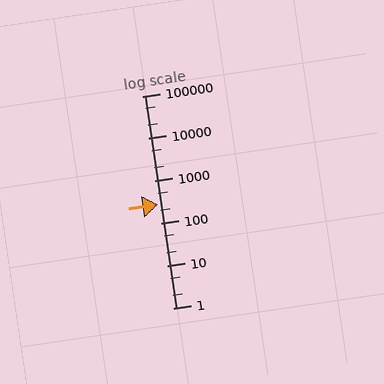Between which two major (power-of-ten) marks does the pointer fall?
The pointer is between 100 and 1000.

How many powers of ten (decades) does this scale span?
The scale spans 5 decades, from 1 to 100000.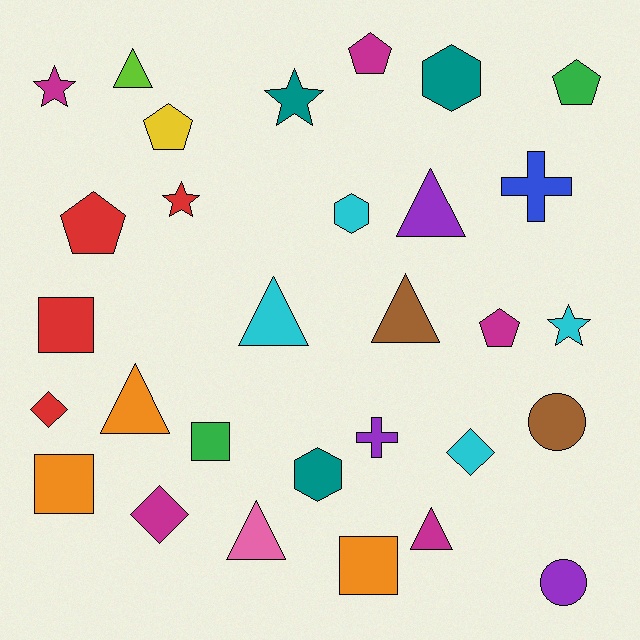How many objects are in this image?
There are 30 objects.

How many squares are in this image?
There are 4 squares.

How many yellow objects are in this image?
There is 1 yellow object.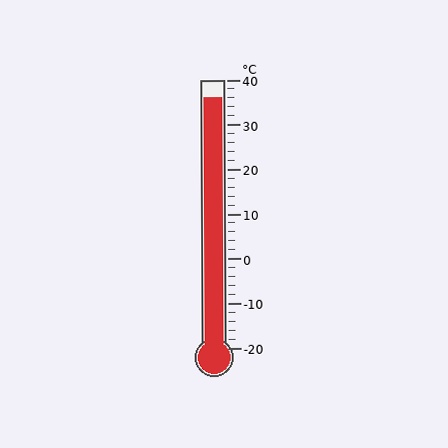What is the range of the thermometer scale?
The thermometer scale ranges from -20°C to 40°C.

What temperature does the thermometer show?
The thermometer shows approximately 36°C.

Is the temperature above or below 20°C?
The temperature is above 20°C.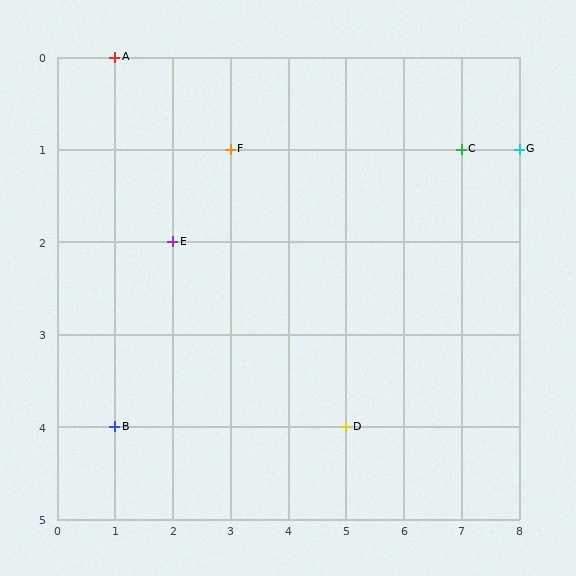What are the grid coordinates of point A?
Point A is at grid coordinates (1, 0).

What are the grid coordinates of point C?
Point C is at grid coordinates (7, 1).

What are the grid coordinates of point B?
Point B is at grid coordinates (1, 4).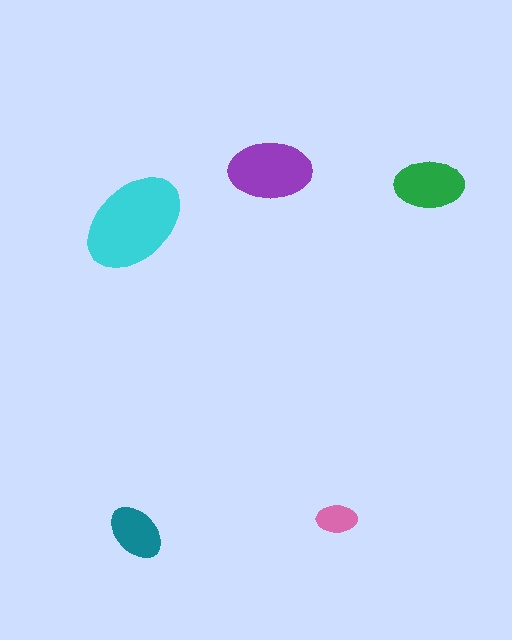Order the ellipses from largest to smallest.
the cyan one, the purple one, the green one, the teal one, the pink one.